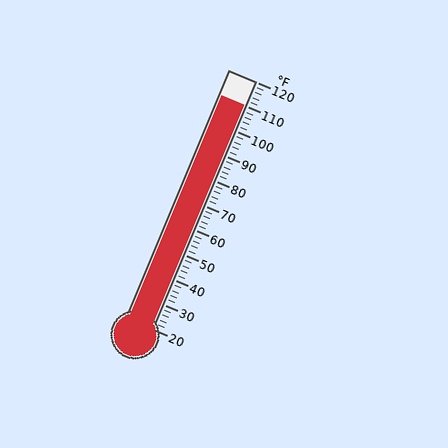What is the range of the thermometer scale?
The thermometer scale ranges from 20°F to 120°F.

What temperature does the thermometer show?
The thermometer shows approximately 110°F.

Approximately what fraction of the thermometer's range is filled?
The thermometer is filled to approximately 90% of its range.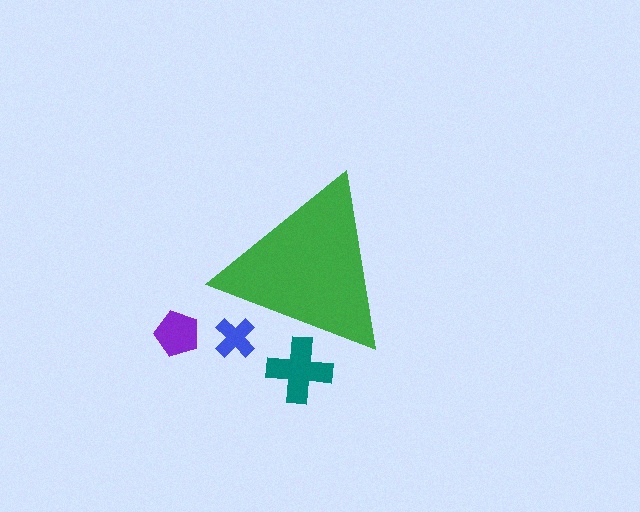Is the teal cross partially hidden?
Yes, the teal cross is partially hidden behind the green triangle.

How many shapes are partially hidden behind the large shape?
2 shapes are partially hidden.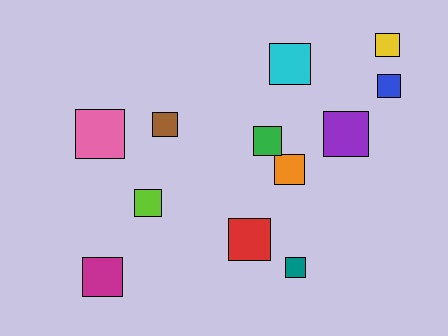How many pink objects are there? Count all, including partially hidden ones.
There is 1 pink object.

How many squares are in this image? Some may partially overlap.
There are 12 squares.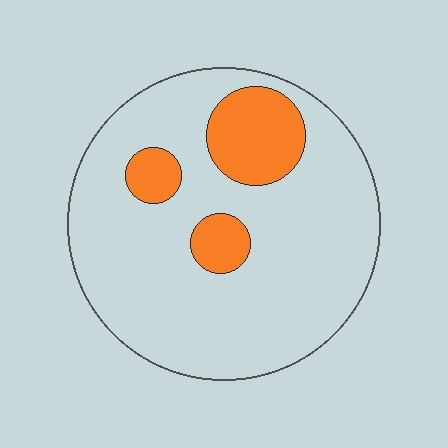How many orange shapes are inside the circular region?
3.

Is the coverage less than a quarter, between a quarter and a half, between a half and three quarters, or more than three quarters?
Less than a quarter.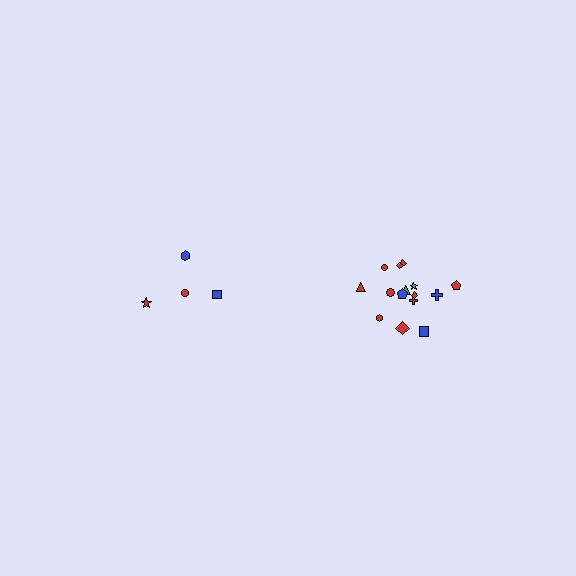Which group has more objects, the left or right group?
The right group.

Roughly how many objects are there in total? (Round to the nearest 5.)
Roughly 20 objects in total.